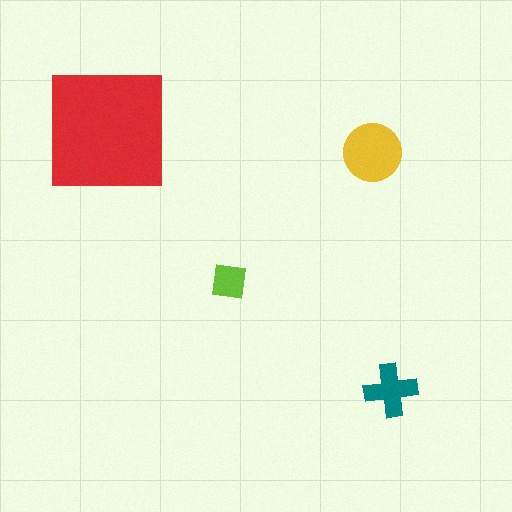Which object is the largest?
The red square.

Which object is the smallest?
The lime square.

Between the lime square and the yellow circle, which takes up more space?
The yellow circle.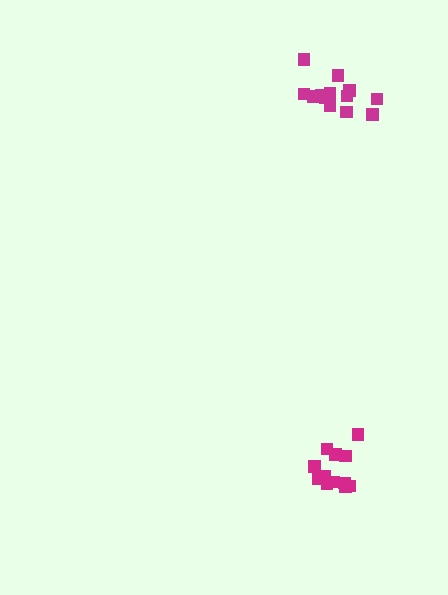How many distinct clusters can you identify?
There are 2 distinct clusters.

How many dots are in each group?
Group 1: 13 dots, Group 2: 12 dots (25 total).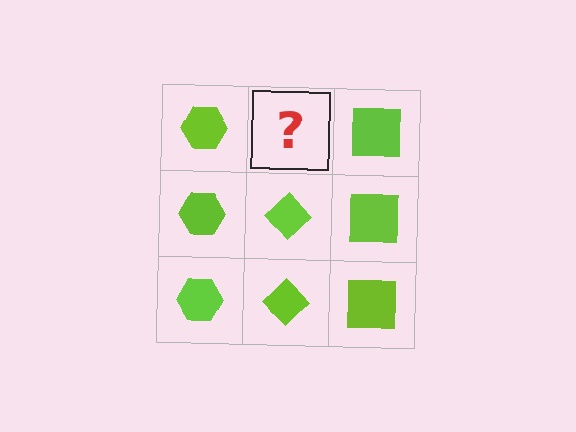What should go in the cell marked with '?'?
The missing cell should contain a lime diamond.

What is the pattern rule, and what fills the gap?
The rule is that each column has a consistent shape. The gap should be filled with a lime diamond.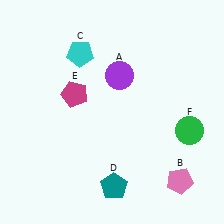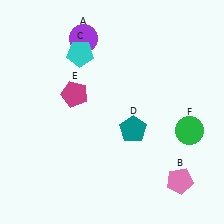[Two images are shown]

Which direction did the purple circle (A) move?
The purple circle (A) moved up.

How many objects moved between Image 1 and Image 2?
2 objects moved between the two images.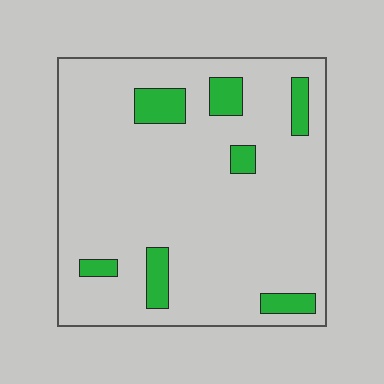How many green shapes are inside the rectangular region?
7.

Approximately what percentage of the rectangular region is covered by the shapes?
Approximately 10%.